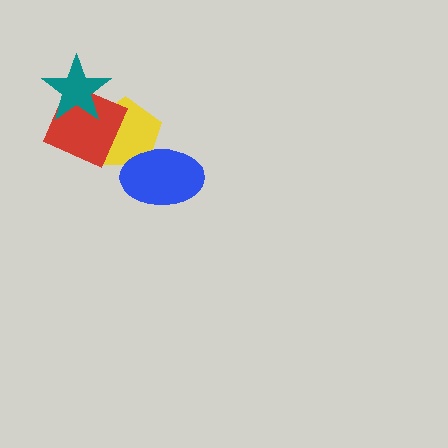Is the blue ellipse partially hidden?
No, no other shape covers it.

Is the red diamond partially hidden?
Yes, it is partially covered by another shape.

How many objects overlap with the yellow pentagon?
3 objects overlap with the yellow pentagon.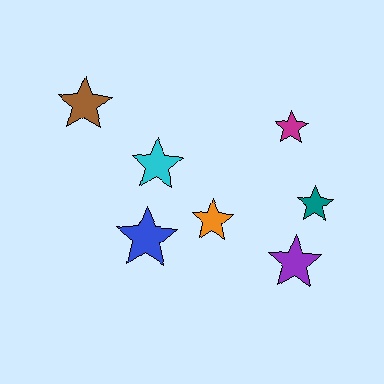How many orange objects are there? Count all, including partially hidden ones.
There is 1 orange object.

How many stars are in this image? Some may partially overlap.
There are 7 stars.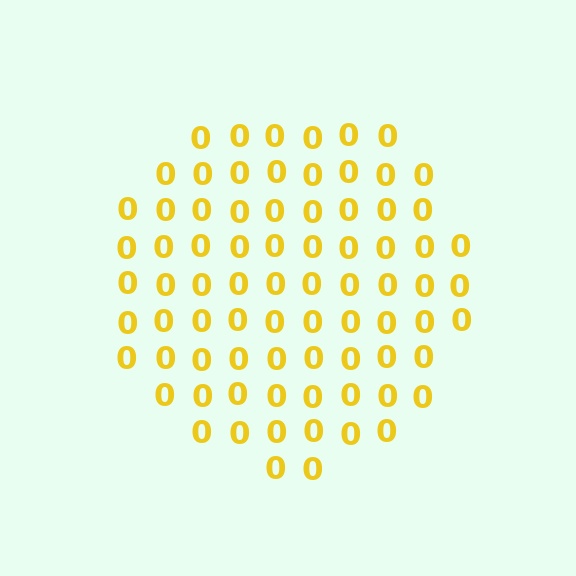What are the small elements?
The small elements are digit 0's.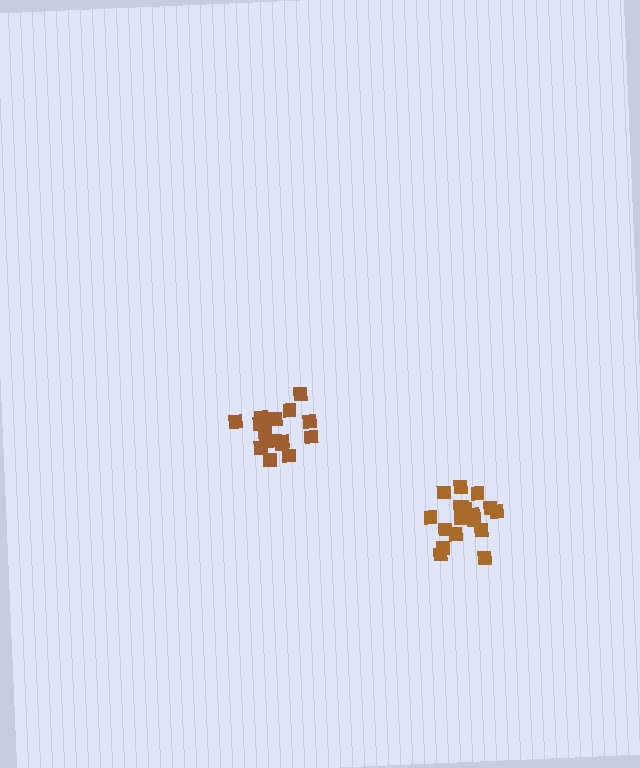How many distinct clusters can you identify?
There are 2 distinct clusters.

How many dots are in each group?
Group 1: 18 dots, Group 2: 16 dots (34 total).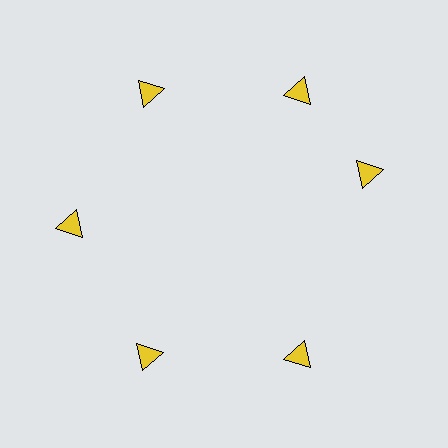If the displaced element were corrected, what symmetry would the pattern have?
It would have 6-fold rotational symmetry — the pattern would map onto itself every 60 degrees.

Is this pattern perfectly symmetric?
No. The 6 yellow triangles are arranged in a ring, but one element near the 3 o'clock position is rotated out of alignment along the ring, breaking the 6-fold rotational symmetry.